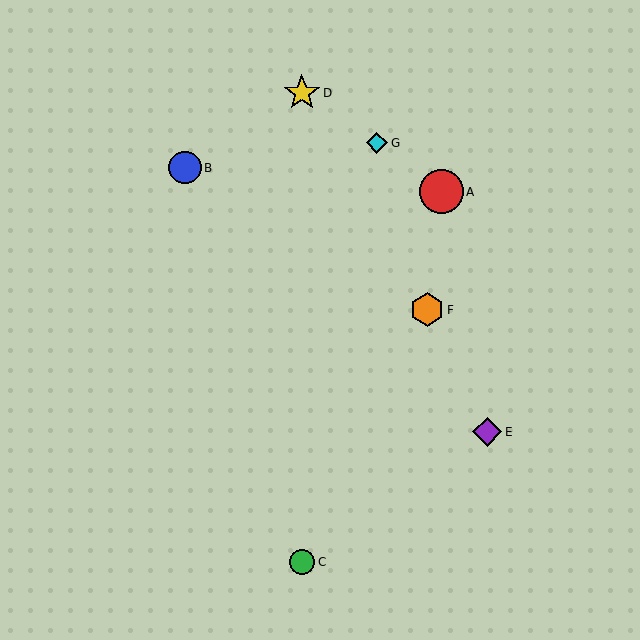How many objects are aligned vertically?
2 objects (C, D) are aligned vertically.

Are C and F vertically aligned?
No, C is at x≈302 and F is at x≈427.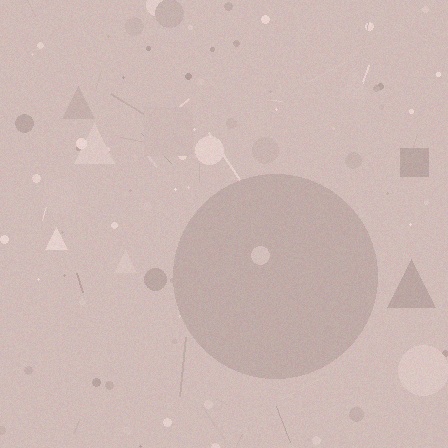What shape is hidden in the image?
A circle is hidden in the image.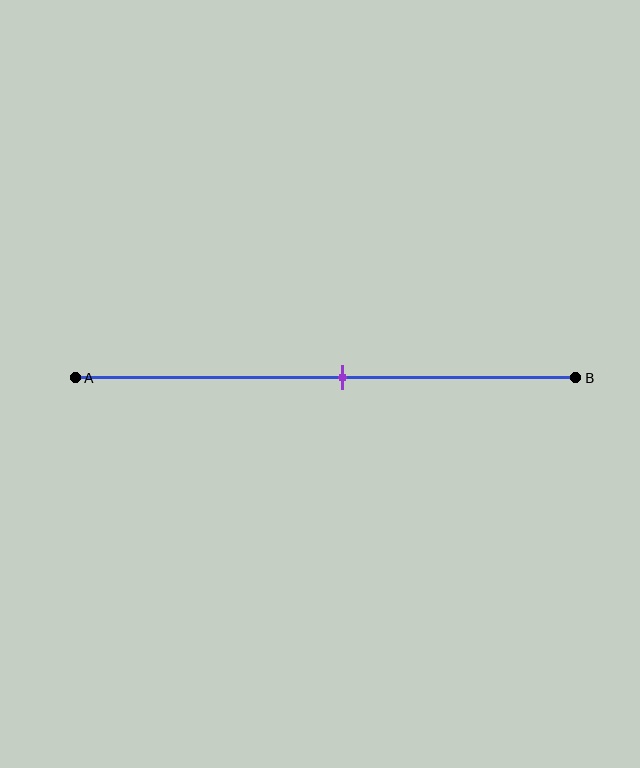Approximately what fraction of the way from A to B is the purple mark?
The purple mark is approximately 55% of the way from A to B.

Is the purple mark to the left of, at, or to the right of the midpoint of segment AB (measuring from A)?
The purple mark is to the right of the midpoint of segment AB.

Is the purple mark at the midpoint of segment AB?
No, the mark is at about 55% from A, not at the 50% midpoint.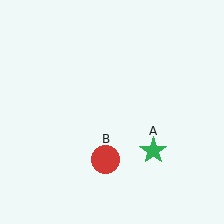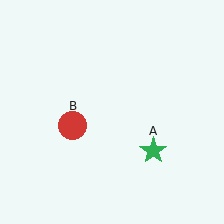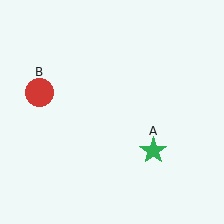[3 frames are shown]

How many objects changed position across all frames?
1 object changed position: red circle (object B).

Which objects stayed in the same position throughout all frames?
Green star (object A) remained stationary.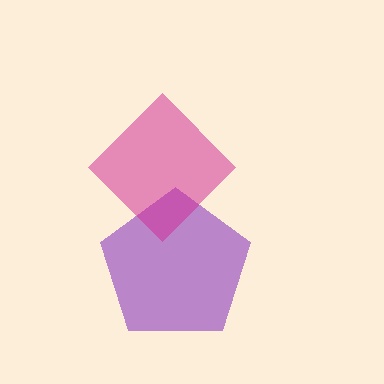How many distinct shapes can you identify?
There are 2 distinct shapes: a purple pentagon, a magenta diamond.